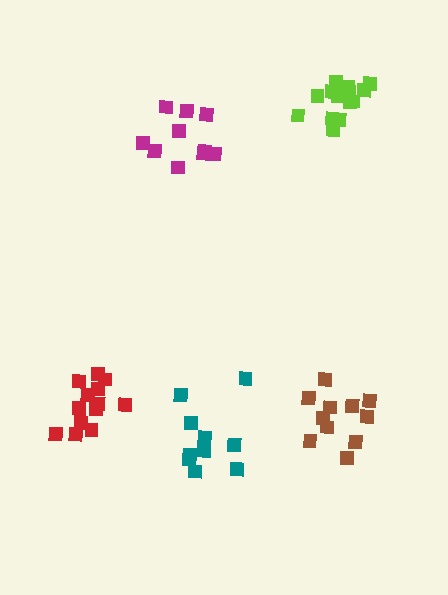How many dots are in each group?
Group 1: 11 dots, Group 2: 14 dots, Group 3: 10 dots, Group 4: 10 dots, Group 5: 13 dots (58 total).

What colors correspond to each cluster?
The clusters are colored: brown, lime, teal, magenta, red.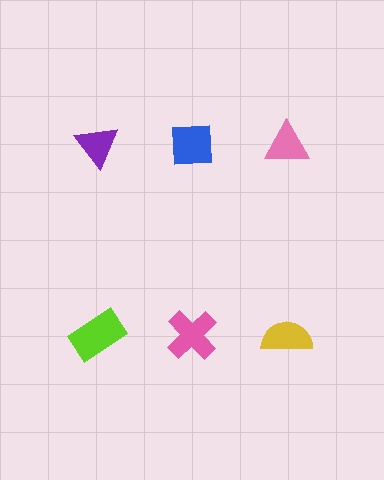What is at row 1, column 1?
A purple triangle.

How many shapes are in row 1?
3 shapes.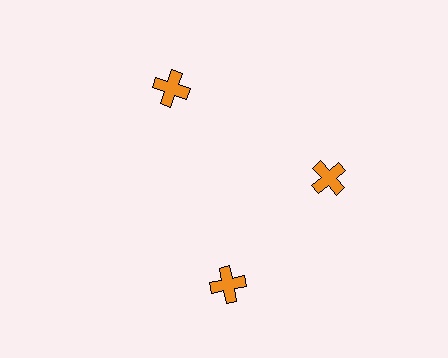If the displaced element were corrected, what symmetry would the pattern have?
It would have 3-fold rotational symmetry — the pattern would map onto itself every 120 degrees.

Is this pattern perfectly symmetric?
No. The 3 orange crosses are arranged in a ring, but one element near the 7 o'clock position is rotated out of alignment along the ring, breaking the 3-fold rotational symmetry.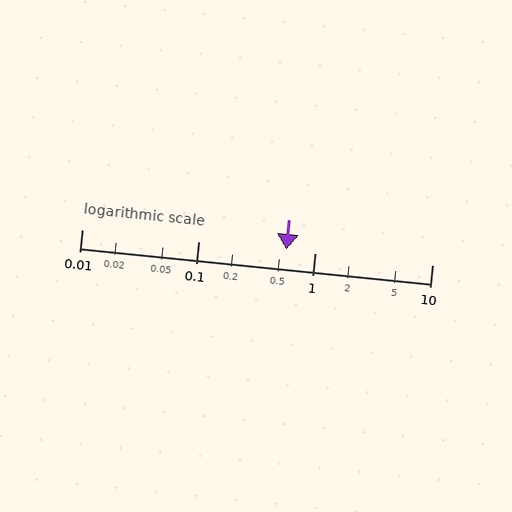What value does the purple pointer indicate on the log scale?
The pointer indicates approximately 0.56.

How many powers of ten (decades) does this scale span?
The scale spans 3 decades, from 0.01 to 10.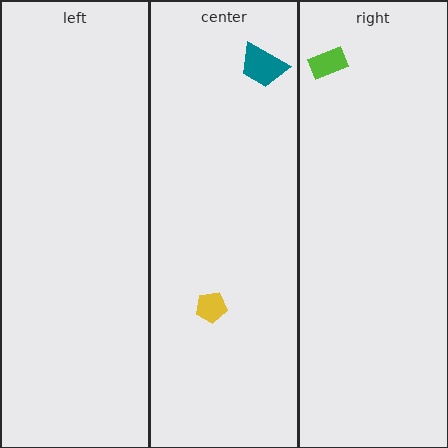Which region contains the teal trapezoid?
The center region.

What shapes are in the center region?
The teal trapezoid, the yellow pentagon.